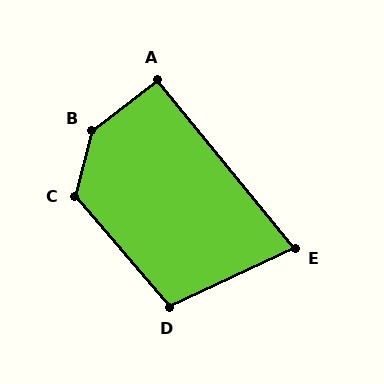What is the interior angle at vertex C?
Approximately 125 degrees (obtuse).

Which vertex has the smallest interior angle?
E, at approximately 76 degrees.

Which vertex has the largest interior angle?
B, at approximately 143 degrees.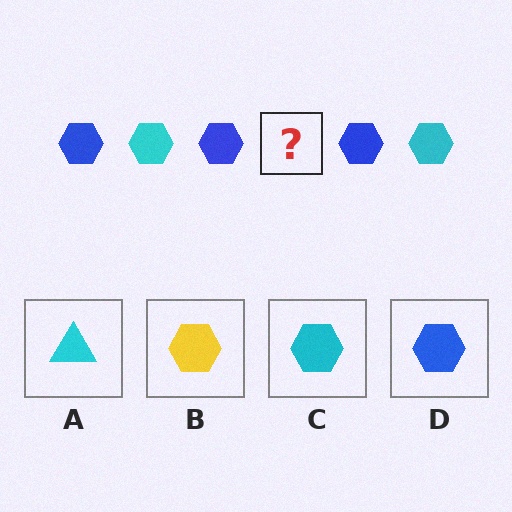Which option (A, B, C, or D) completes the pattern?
C.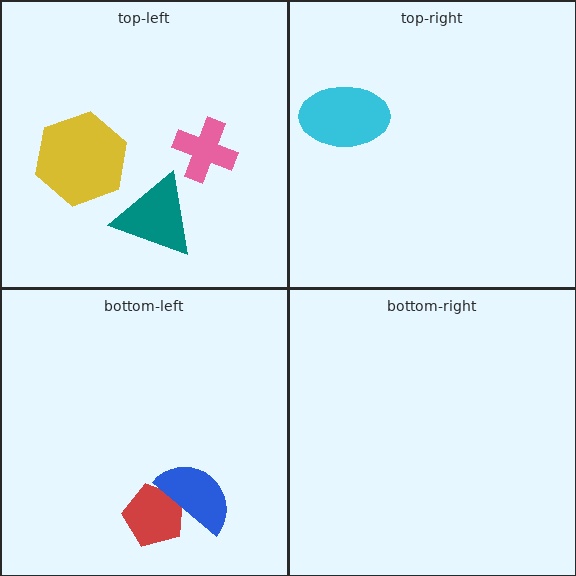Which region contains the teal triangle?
The top-left region.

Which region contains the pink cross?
The top-left region.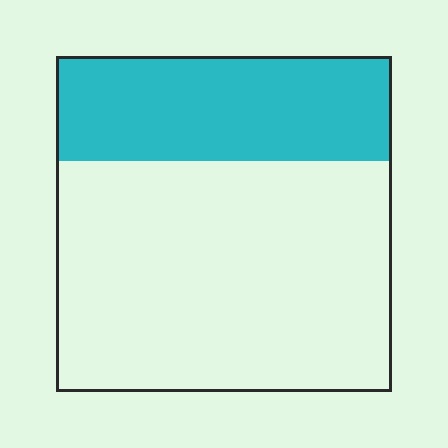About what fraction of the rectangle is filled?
About one third (1/3).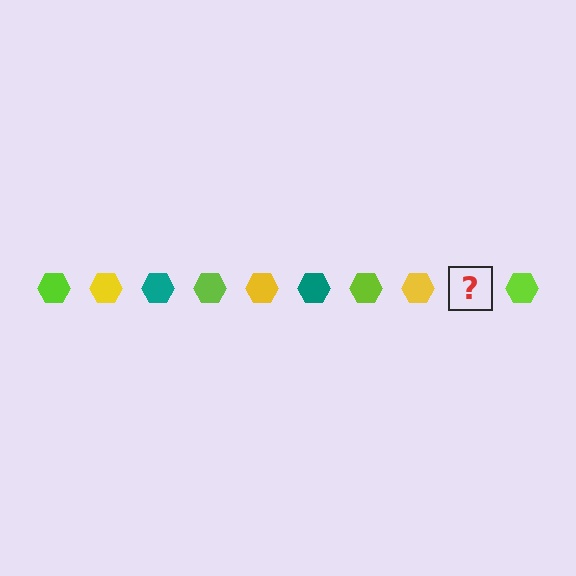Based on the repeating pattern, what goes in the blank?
The blank should be a teal hexagon.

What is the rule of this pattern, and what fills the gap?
The rule is that the pattern cycles through lime, yellow, teal hexagons. The gap should be filled with a teal hexagon.